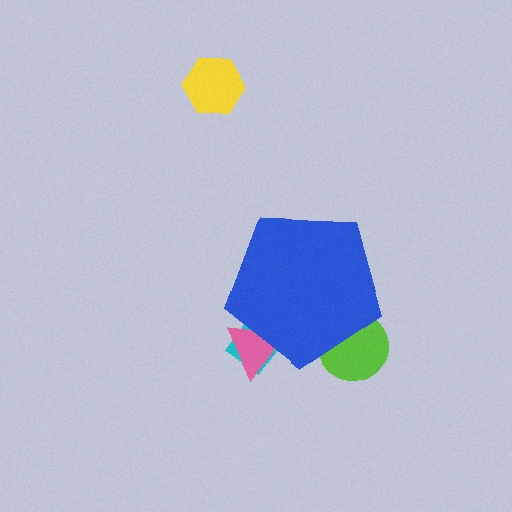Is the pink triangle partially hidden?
Yes, the pink triangle is partially hidden behind the blue pentagon.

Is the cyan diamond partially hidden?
Yes, the cyan diamond is partially hidden behind the blue pentagon.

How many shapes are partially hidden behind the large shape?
3 shapes are partially hidden.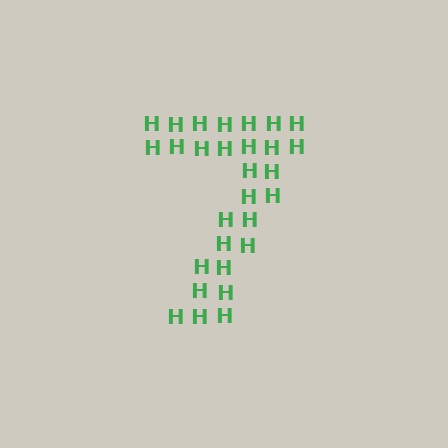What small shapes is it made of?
It is made of small letter H's.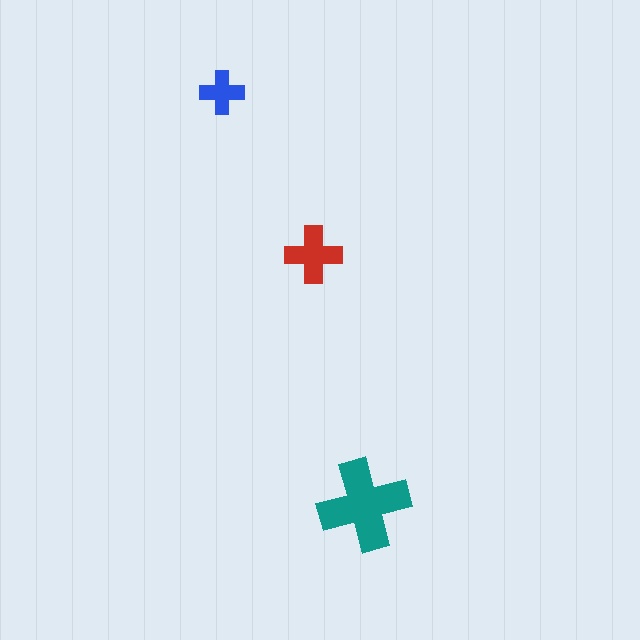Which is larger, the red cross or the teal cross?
The teal one.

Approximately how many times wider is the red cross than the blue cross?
About 1.5 times wider.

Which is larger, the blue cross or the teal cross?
The teal one.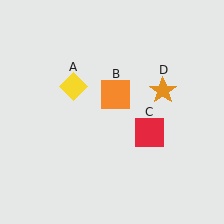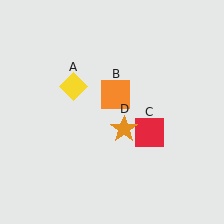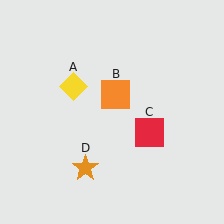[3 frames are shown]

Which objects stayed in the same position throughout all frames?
Yellow diamond (object A) and orange square (object B) and red square (object C) remained stationary.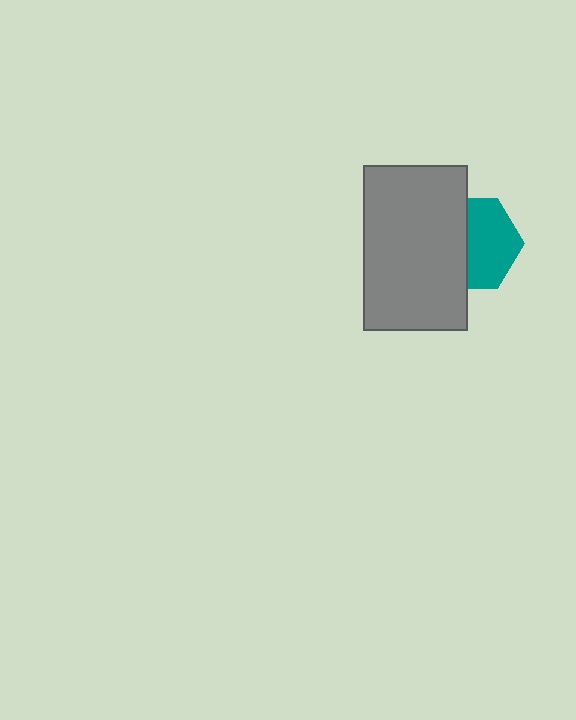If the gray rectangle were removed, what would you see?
You would see the complete teal hexagon.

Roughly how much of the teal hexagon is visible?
About half of it is visible (roughly 55%).